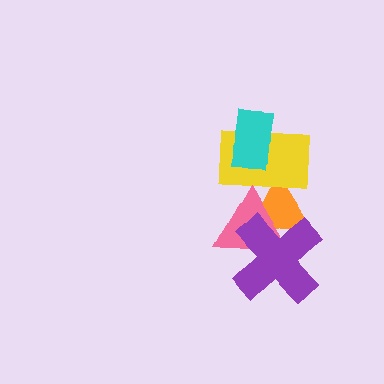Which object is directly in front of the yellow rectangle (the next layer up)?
The cyan rectangle is directly in front of the yellow rectangle.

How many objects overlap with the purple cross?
2 objects overlap with the purple cross.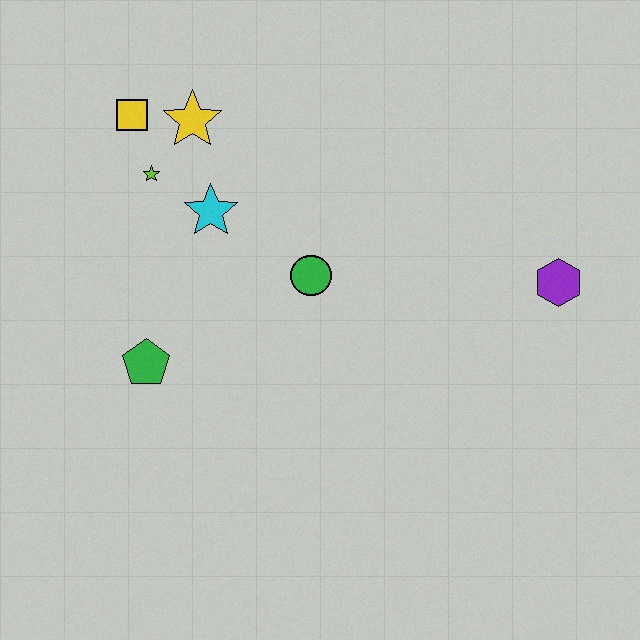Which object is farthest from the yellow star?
The purple hexagon is farthest from the yellow star.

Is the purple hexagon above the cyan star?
No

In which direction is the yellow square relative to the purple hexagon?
The yellow square is to the left of the purple hexagon.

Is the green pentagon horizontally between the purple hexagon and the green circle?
No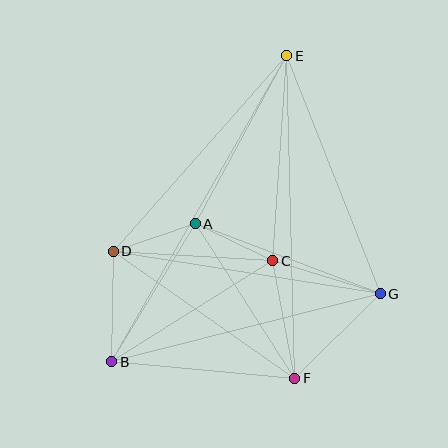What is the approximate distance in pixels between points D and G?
The distance between D and G is approximately 270 pixels.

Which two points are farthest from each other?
Points B and E are farthest from each other.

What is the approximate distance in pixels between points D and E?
The distance between D and E is approximately 261 pixels.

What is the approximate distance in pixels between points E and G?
The distance between E and G is approximately 256 pixels.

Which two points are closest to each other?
Points A and C are closest to each other.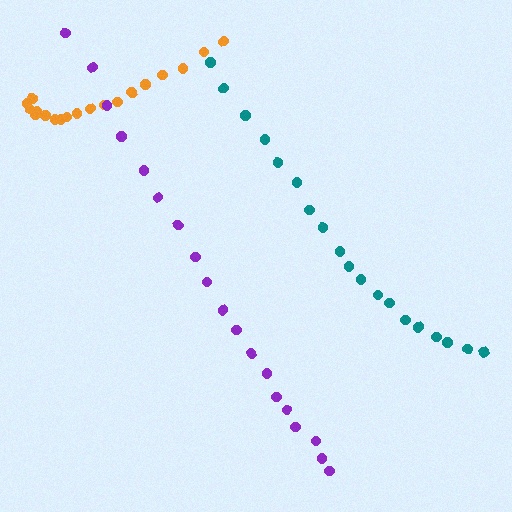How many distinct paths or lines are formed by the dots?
There are 3 distinct paths.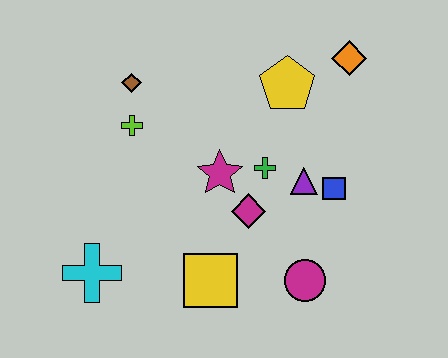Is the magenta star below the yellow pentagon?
Yes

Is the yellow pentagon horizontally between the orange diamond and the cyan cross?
Yes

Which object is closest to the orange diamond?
The yellow pentagon is closest to the orange diamond.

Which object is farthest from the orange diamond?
The cyan cross is farthest from the orange diamond.